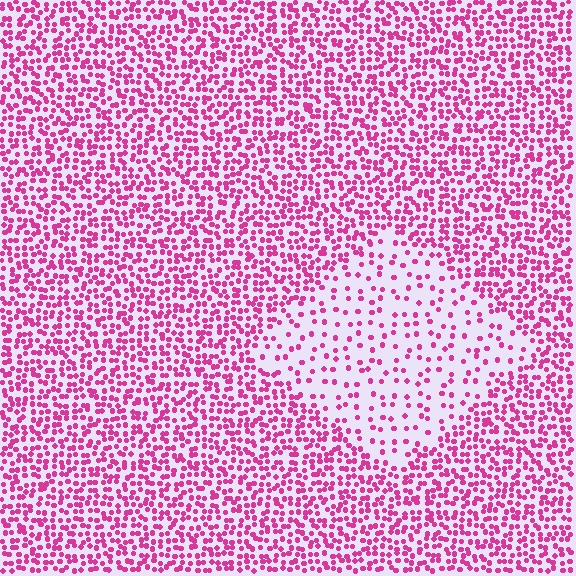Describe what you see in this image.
The image contains small magenta elements arranged at two different densities. A diamond-shaped region is visible where the elements are less densely packed than the surrounding area.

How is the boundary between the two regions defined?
The boundary is defined by a change in element density (approximately 2.7x ratio). All elements are the same color, size, and shape.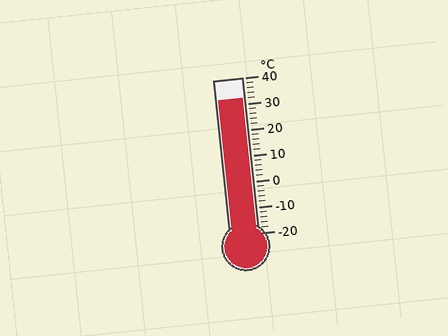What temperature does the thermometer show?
The thermometer shows approximately 32°C.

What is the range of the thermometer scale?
The thermometer scale ranges from -20°C to 40°C.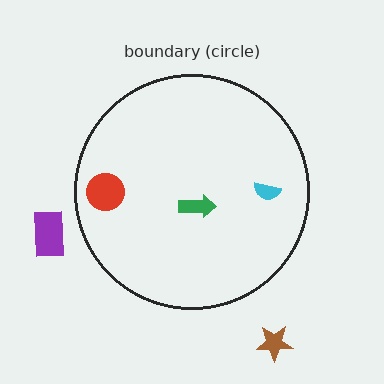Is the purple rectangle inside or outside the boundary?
Outside.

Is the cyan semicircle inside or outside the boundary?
Inside.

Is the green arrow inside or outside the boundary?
Inside.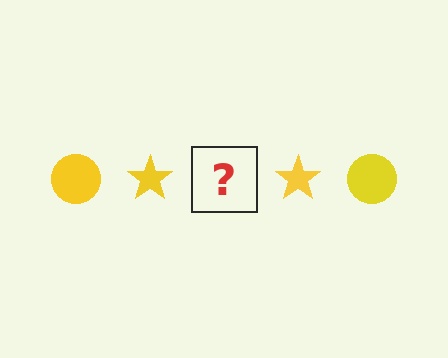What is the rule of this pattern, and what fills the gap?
The rule is that the pattern cycles through circle, star shapes in yellow. The gap should be filled with a yellow circle.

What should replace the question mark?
The question mark should be replaced with a yellow circle.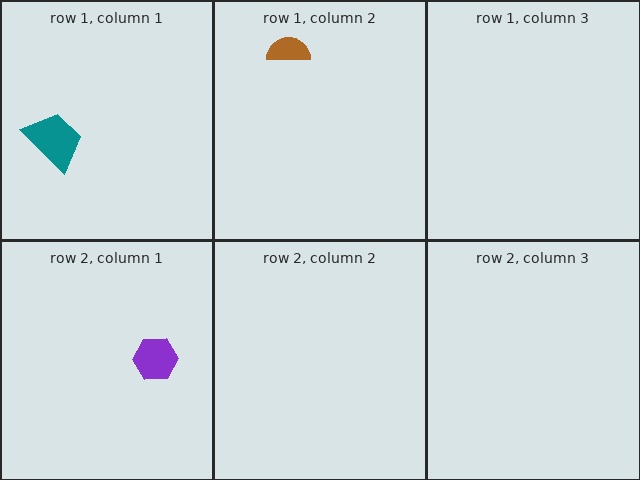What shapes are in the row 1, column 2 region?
The brown semicircle.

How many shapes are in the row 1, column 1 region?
1.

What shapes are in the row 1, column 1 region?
The teal trapezoid.